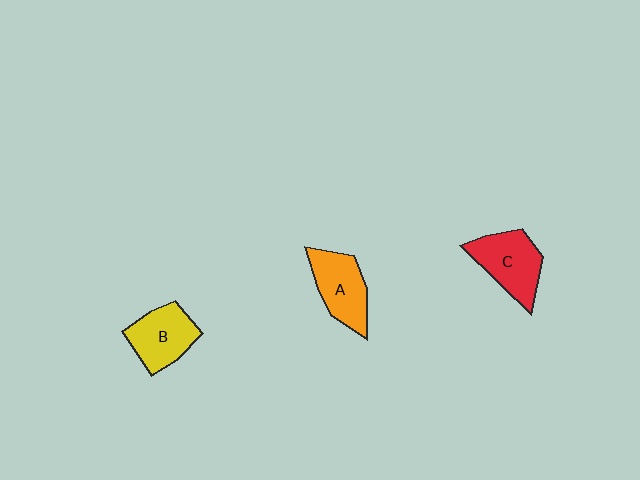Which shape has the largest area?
Shape C (red).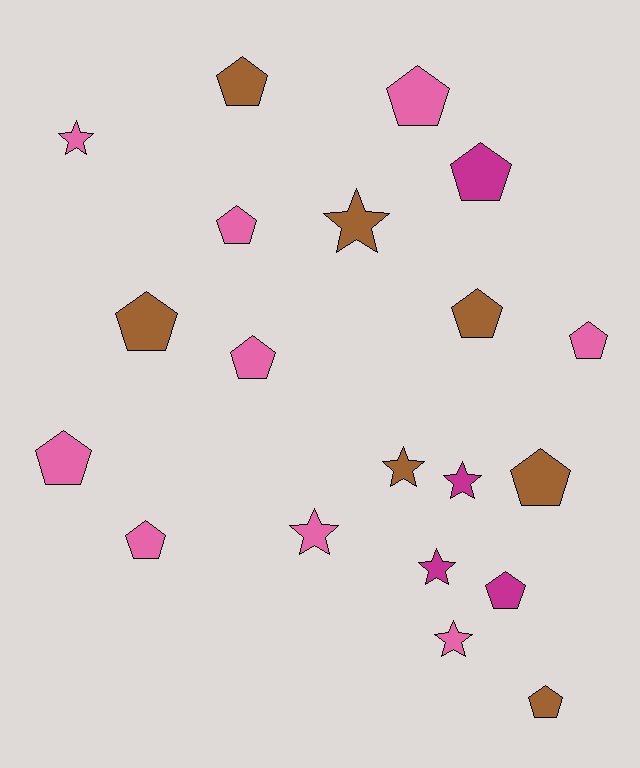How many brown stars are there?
There are 2 brown stars.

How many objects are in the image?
There are 20 objects.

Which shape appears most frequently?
Pentagon, with 13 objects.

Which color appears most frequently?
Pink, with 9 objects.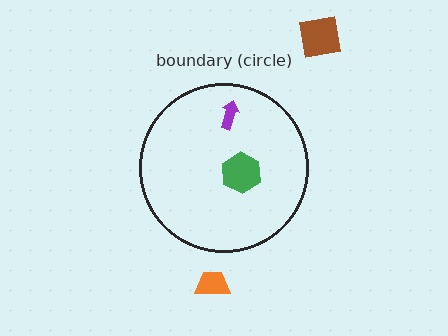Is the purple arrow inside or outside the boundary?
Inside.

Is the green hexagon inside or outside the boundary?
Inside.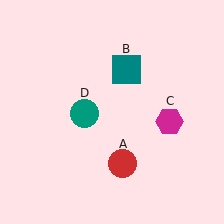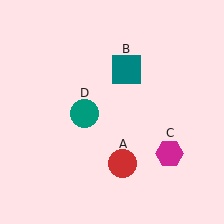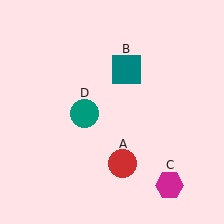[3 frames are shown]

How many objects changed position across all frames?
1 object changed position: magenta hexagon (object C).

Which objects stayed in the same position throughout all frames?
Red circle (object A) and teal square (object B) and teal circle (object D) remained stationary.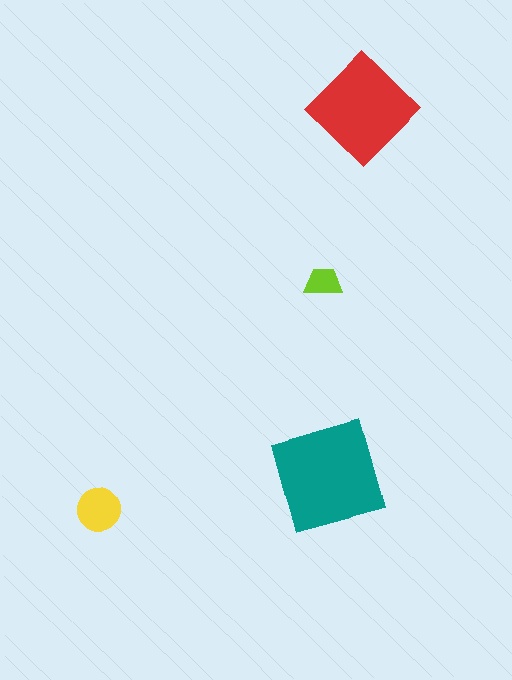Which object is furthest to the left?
The yellow circle is leftmost.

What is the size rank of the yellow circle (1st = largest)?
3rd.